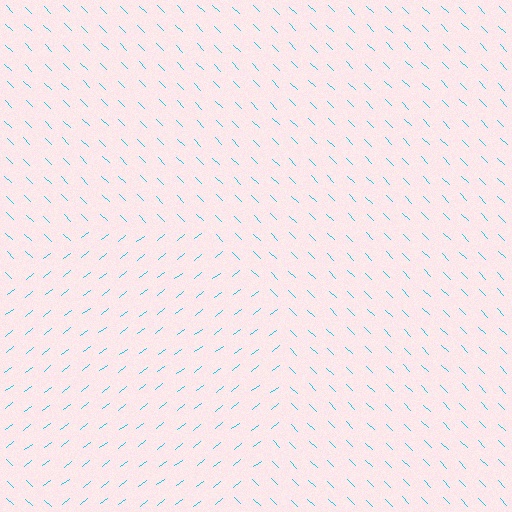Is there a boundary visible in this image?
Yes, there is a texture boundary formed by a change in line orientation.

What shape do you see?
I see a circle.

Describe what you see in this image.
The image is filled with small cyan line segments. A circle region in the image has lines oriented differently from the surrounding lines, creating a visible texture boundary.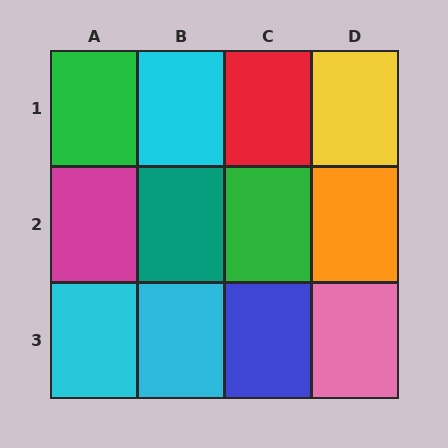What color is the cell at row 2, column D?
Orange.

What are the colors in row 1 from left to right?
Green, cyan, red, yellow.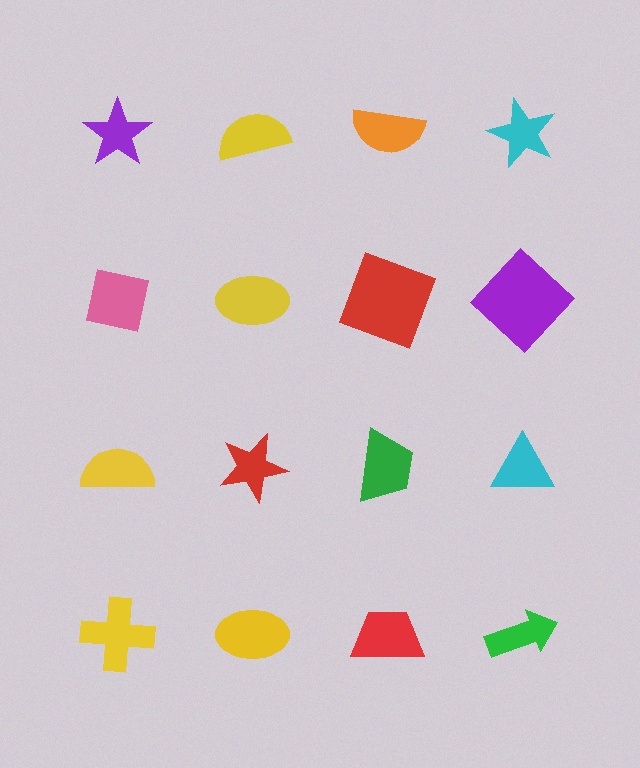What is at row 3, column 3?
A green trapezoid.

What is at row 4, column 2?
A yellow ellipse.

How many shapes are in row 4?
4 shapes.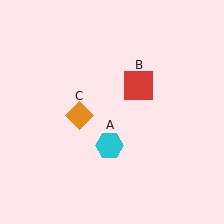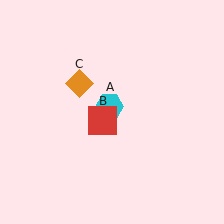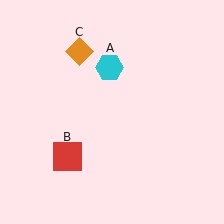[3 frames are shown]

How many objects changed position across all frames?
3 objects changed position: cyan hexagon (object A), red square (object B), orange diamond (object C).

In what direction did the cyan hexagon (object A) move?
The cyan hexagon (object A) moved up.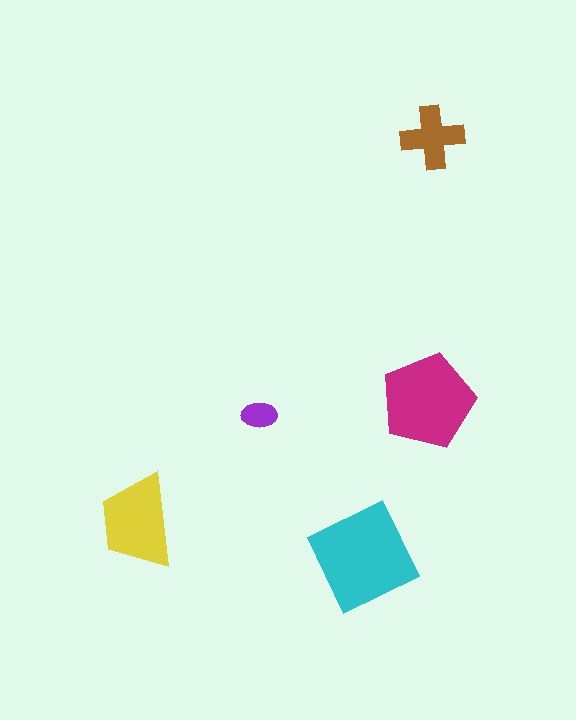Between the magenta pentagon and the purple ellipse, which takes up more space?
The magenta pentagon.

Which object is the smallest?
The purple ellipse.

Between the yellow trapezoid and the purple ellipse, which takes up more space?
The yellow trapezoid.